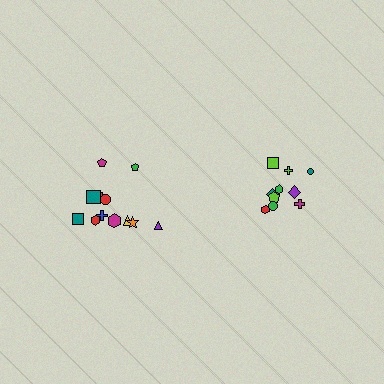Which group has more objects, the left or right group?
The left group.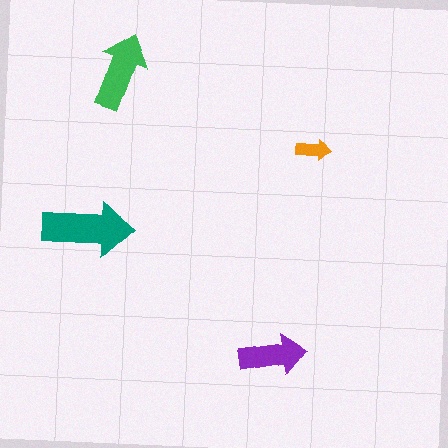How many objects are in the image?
There are 4 objects in the image.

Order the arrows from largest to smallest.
the teal one, the green one, the purple one, the orange one.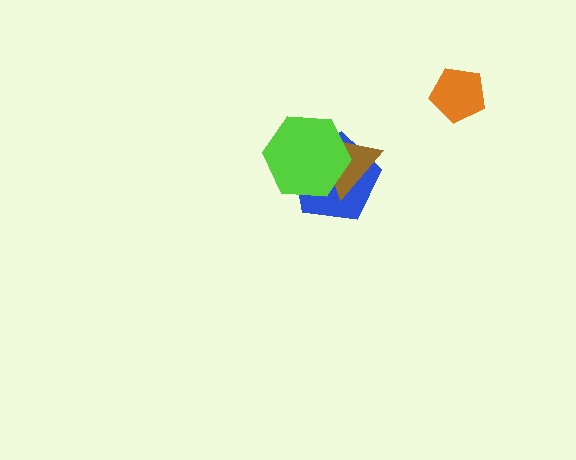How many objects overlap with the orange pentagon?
0 objects overlap with the orange pentagon.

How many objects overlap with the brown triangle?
2 objects overlap with the brown triangle.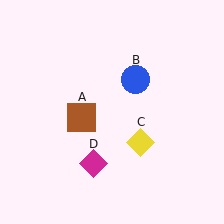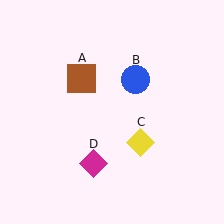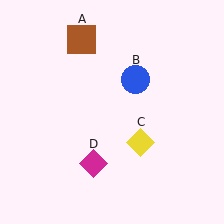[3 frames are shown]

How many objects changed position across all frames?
1 object changed position: brown square (object A).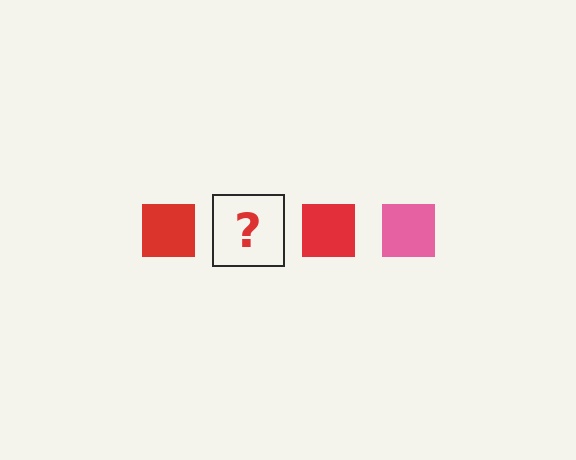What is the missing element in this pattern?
The missing element is a pink square.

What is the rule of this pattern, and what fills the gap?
The rule is that the pattern cycles through red, pink squares. The gap should be filled with a pink square.